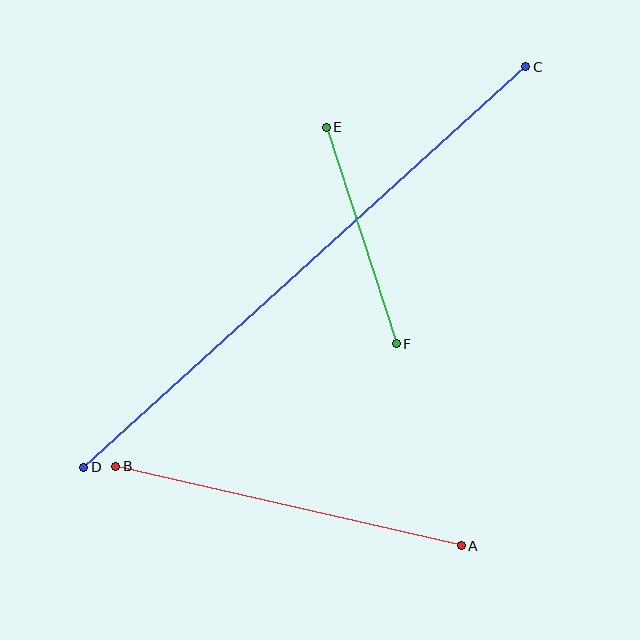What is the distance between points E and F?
The distance is approximately 227 pixels.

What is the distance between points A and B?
The distance is approximately 354 pixels.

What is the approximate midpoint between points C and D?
The midpoint is at approximately (305, 267) pixels.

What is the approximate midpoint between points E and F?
The midpoint is at approximately (361, 235) pixels.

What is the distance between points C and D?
The distance is approximately 597 pixels.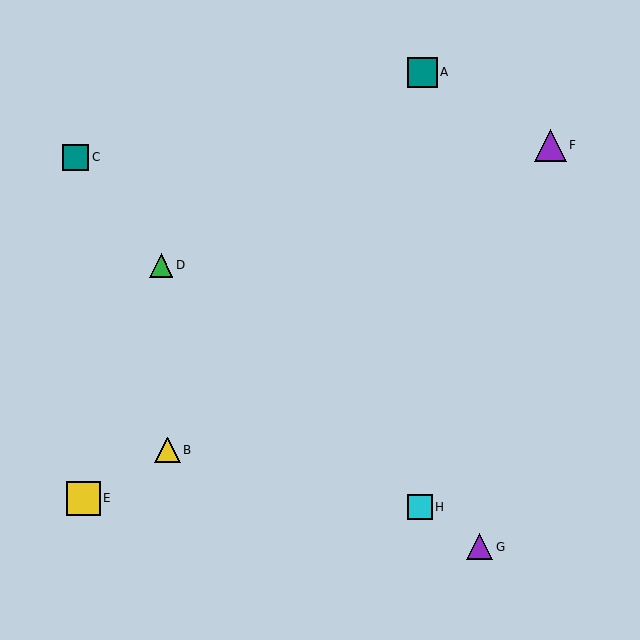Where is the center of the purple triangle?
The center of the purple triangle is at (550, 145).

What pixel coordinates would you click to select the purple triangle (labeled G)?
Click at (480, 547) to select the purple triangle G.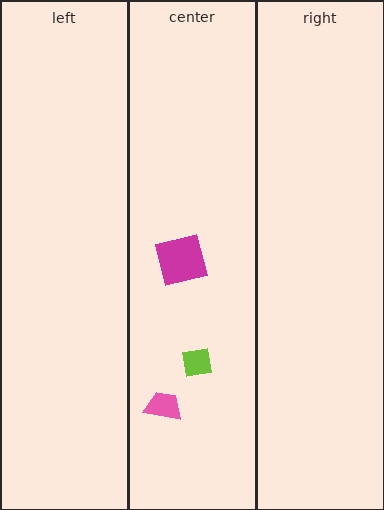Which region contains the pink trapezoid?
The center region.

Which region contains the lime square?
The center region.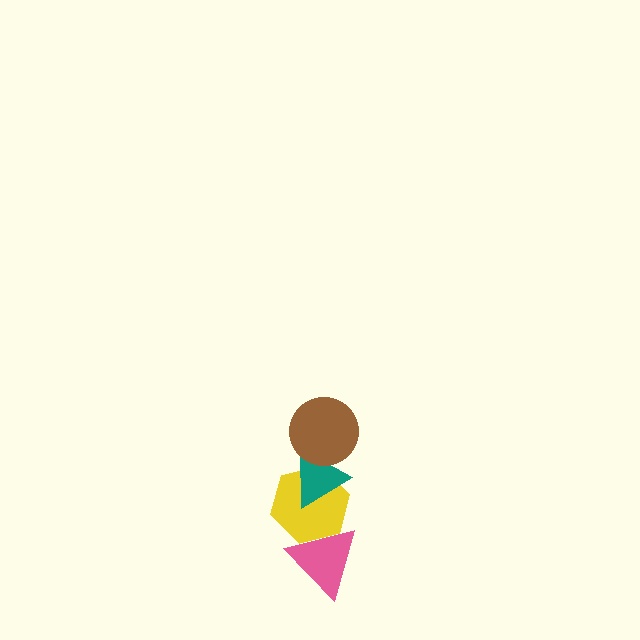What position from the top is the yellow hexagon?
The yellow hexagon is 3rd from the top.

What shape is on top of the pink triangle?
The yellow hexagon is on top of the pink triangle.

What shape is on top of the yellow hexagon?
The teal triangle is on top of the yellow hexagon.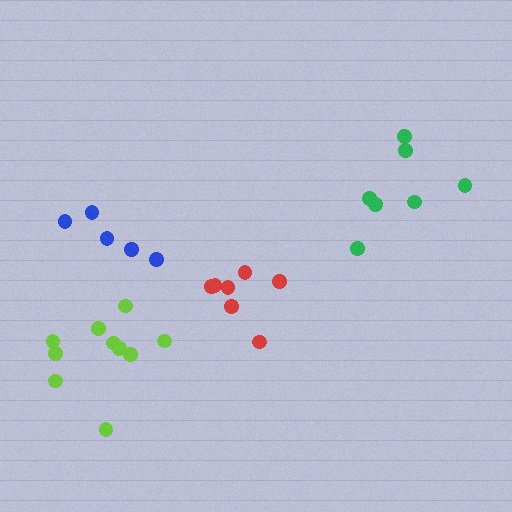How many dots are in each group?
Group 1: 7 dots, Group 2: 7 dots, Group 3: 10 dots, Group 4: 5 dots (29 total).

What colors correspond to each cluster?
The clusters are colored: red, green, lime, blue.